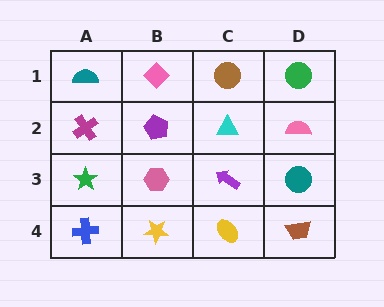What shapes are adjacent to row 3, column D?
A pink semicircle (row 2, column D), a brown trapezoid (row 4, column D), a purple arrow (row 3, column C).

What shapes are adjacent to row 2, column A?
A teal semicircle (row 1, column A), a green star (row 3, column A), a purple pentagon (row 2, column B).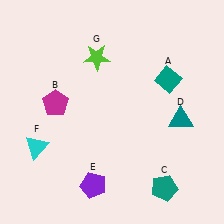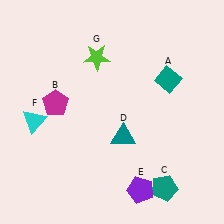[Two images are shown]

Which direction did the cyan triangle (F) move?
The cyan triangle (F) moved up.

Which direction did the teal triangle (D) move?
The teal triangle (D) moved left.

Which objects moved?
The objects that moved are: the teal triangle (D), the purple pentagon (E), the cyan triangle (F).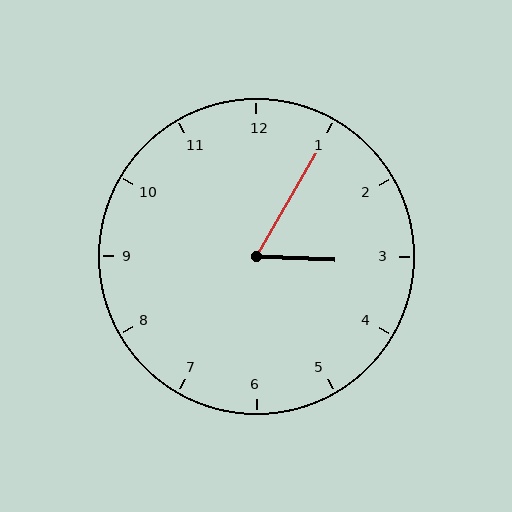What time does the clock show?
3:05.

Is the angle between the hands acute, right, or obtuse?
It is acute.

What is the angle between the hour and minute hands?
Approximately 62 degrees.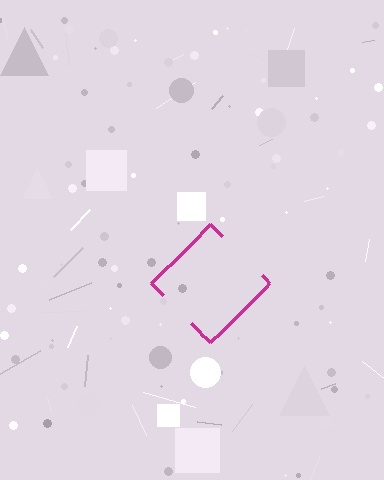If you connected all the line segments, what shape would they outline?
They would outline a diamond.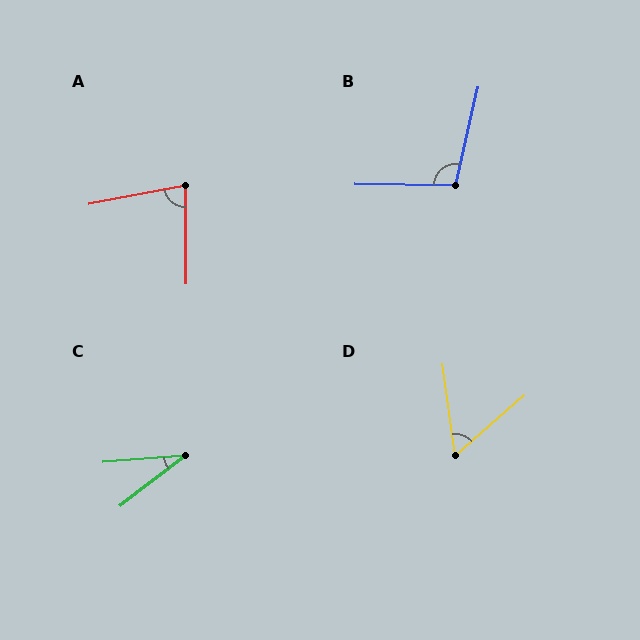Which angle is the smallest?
C, at approximately 33 degrees.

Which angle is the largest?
B, at approximately 102 degrees.